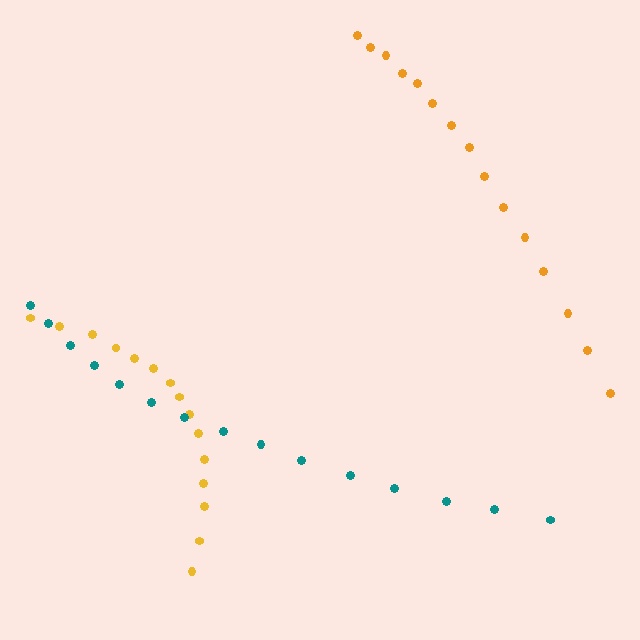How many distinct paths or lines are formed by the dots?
There are 3 distinct paths.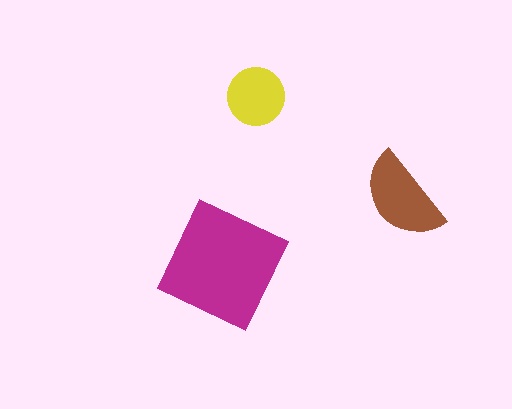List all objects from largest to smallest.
The magenta square, the brown semicircle, the yellow circle.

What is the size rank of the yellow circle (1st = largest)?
3rd.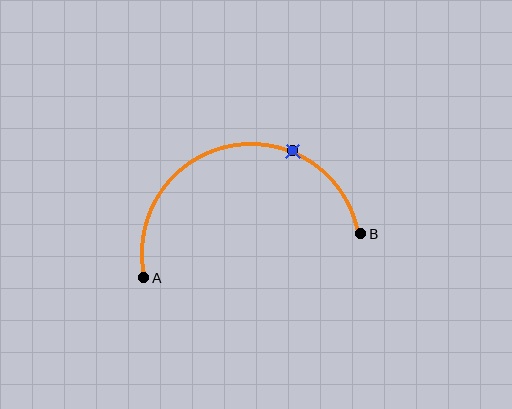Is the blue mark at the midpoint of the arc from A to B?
No. The blue mark lies on the arc but is closer to endpoint B. The arc midpoint would be at the point on the curve equidistant along the arc from both A and B.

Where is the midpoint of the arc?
The arc midpoint is the point on the curve farthest from the straight line joining A and B. It sits above that line.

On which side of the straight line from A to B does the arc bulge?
The arc bulges above the straight line connecting A and B.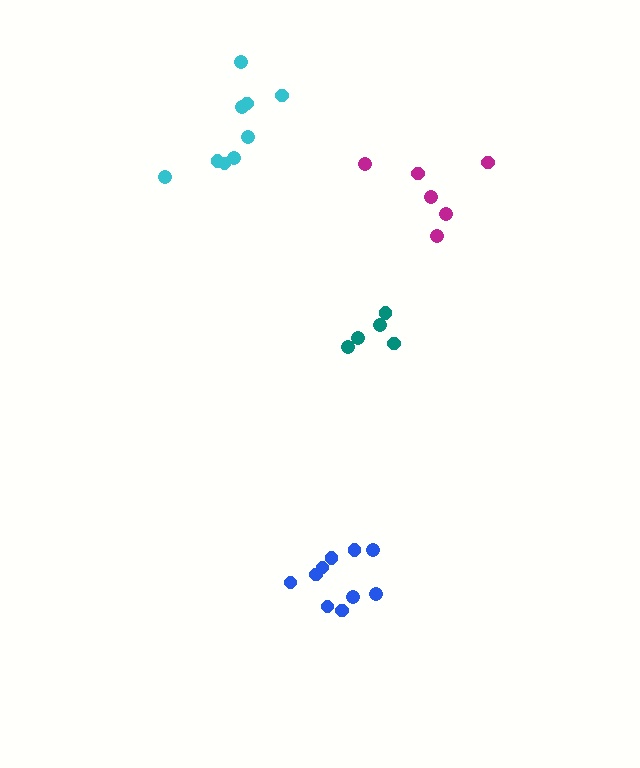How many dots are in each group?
Group 1: 9 dots, Group 2: 10 dots, Group 3: 6 dots, Group 4: 5 dots (30 total).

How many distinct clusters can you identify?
There are 4 distinct clusters.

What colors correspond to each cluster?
The clusters are colored: cyan, blue, magenta, teal.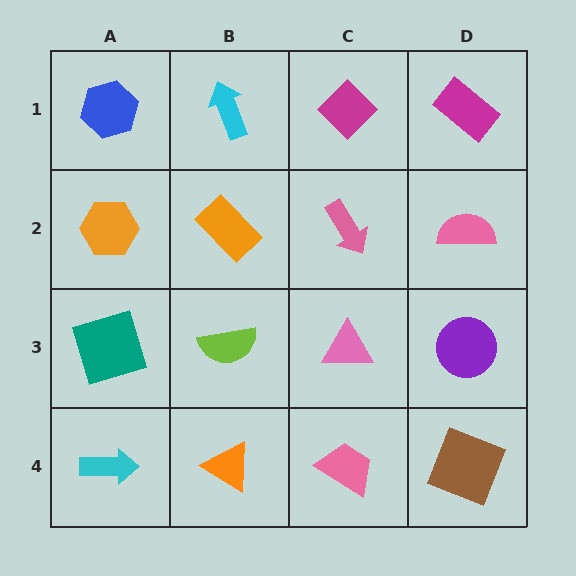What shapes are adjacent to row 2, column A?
A blue hexagon (row 1, column A), a teal square (row 3, column A), an orange rectangle (row 2, column B).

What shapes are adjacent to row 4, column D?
A purple circle (row 3, column D), a pink trapezoid (row 4, column C).